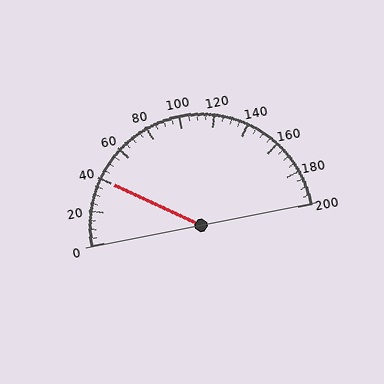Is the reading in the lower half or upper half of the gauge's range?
The reading is in the lower half of the range (0 to 200).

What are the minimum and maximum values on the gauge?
The gauge ranges from 0 to 200.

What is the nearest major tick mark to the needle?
The nearest major tick mark is 40.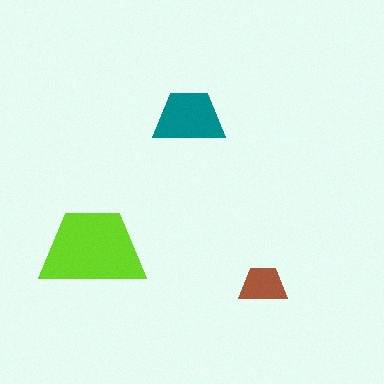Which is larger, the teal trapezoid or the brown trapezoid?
The teal one.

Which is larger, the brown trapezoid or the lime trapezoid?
The lime one.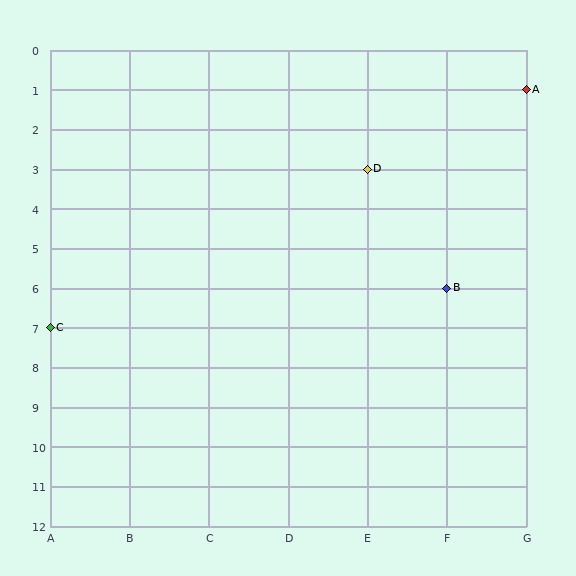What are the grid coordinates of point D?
Point D is at grid coordinates (E, 3).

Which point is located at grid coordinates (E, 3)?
Point D is at (E, 3).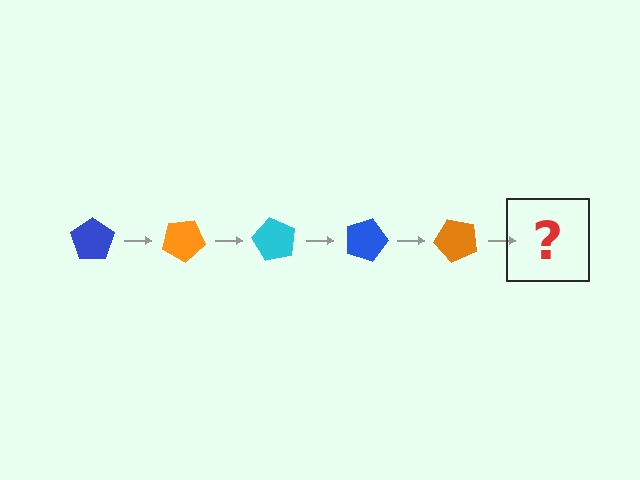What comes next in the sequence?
The next element should be a cyan pentagon, rotated 150 degrees from the start.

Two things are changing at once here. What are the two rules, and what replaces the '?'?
The two rules are that it rotates 30 degrees each step and the color cycles through blue, orange, and cyan. The '?' should be a cyan pentagon, rotated 150 degrees from the start.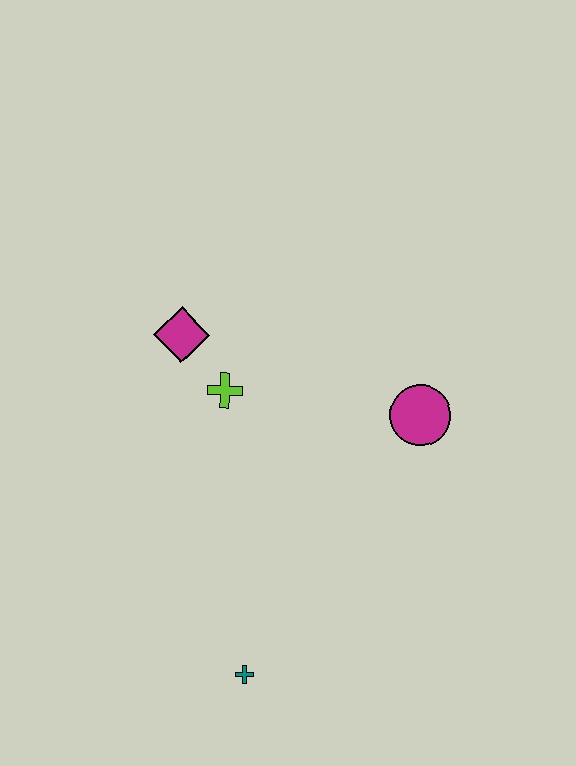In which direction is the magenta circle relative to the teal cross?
The magenta circle is above the teal cross.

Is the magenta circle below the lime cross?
Yes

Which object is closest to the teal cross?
The lime cross is closest to the teal cross.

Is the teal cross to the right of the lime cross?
Yes